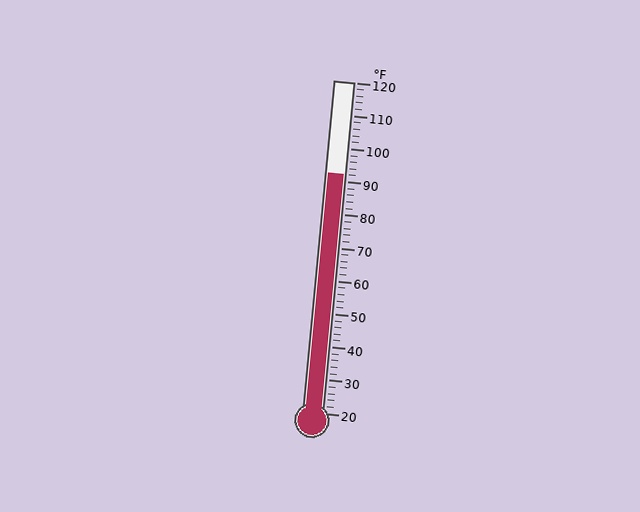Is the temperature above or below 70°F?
The temperature is above 70°F.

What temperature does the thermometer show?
The thermometer shows approximately 92°F.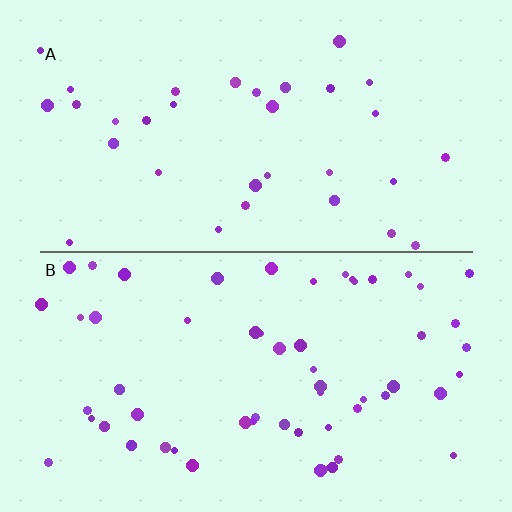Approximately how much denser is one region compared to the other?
Approximately 1.8× — region B over region A.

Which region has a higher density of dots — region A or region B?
B (the bottom).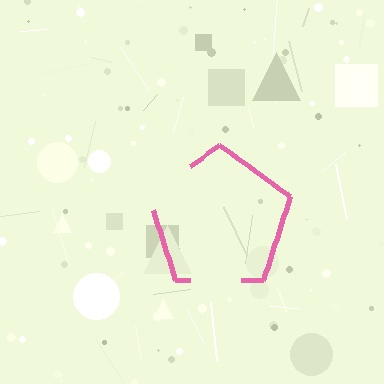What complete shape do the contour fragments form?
The contour fragments form a pentagon.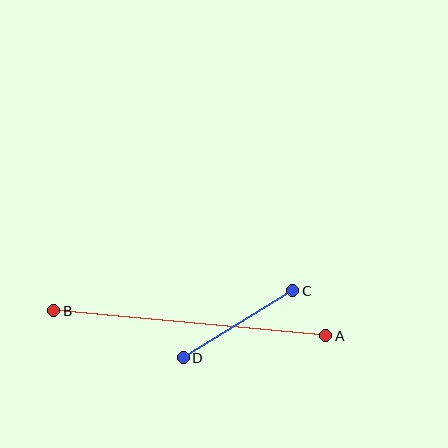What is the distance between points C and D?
The distance is approximately 128 pixels.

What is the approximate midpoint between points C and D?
The midpoint is at approximately (238, 324) pixels.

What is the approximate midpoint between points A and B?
The midpoint is at approximately (190, 323) pixels.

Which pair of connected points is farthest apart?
Points A and B are farthest apart.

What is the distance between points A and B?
The distance is approximately 273 pixels.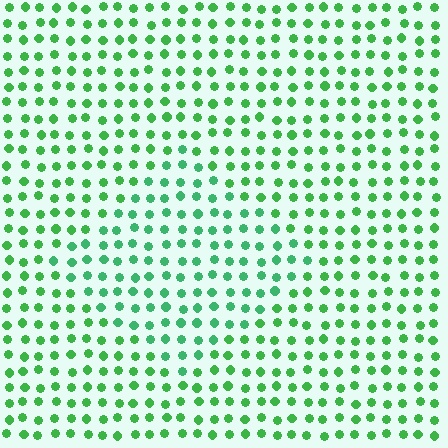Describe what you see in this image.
The image is filled with small green elements in a uniform arrangement. A diamond-shaped region is visible where the elements are tinted to a slightly different hue, forming a subtle color boundary.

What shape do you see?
I see a diamond.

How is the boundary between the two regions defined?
The boundary is defined purely by a slight shift in hue (about 19 degrees). Spacing, size, and orientation are identical on both sides.